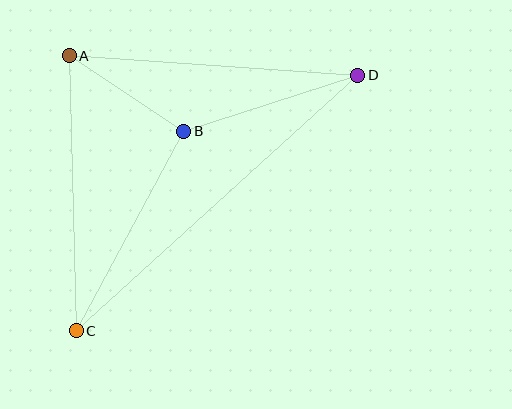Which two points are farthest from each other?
Points C and D are farthest from each other.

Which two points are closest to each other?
Points A and B are closest to each other.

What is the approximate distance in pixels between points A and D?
The distance between A and D is approximately 289 pixels.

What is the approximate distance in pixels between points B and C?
The distance between B and C is approximately 227 pixels.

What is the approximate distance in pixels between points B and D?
The distance between B and D is approximately 183 pixels.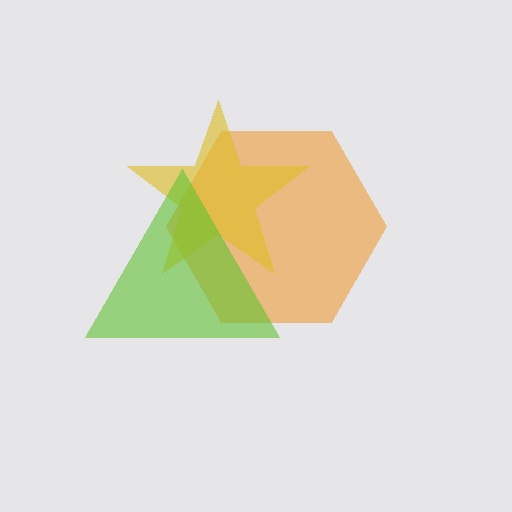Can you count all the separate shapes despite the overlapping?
Yes, there are 3 separate shapes.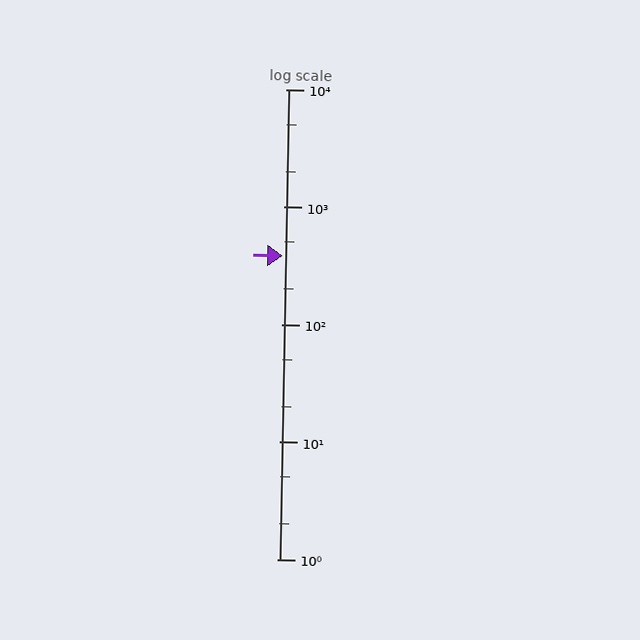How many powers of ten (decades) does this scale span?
The scale spans 4 decades, from 1 to 10000.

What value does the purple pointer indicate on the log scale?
The pointer indicates approximately 380.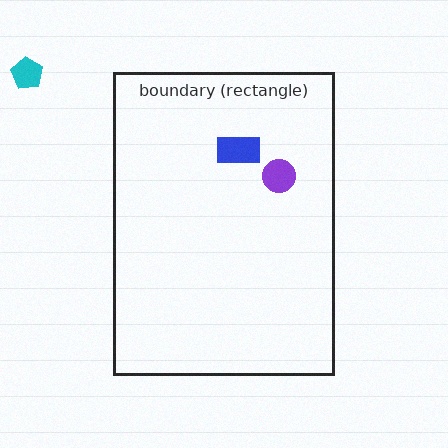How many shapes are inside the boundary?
2 inside, 1 outside.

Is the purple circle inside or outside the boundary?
Inside.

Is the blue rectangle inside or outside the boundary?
Inside.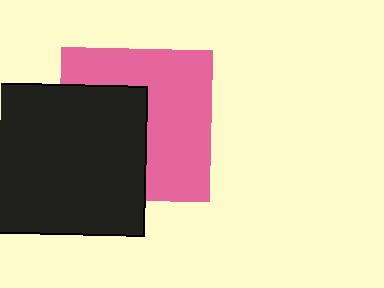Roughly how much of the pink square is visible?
About half of it is visible (roughly 57%).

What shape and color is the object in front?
The object in front is a black rectangle.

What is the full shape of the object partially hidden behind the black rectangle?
The partially hidden object is a pink square.